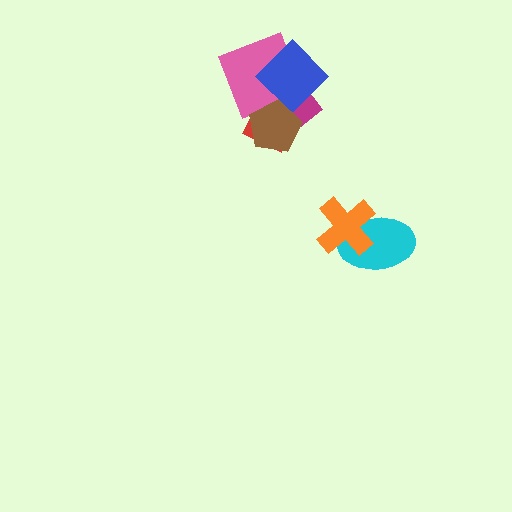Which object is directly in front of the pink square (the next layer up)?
The blue diamond is directly in front of the pink square.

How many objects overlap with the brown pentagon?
4 objects overlap with the brown pentagon.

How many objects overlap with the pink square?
4 objects overlap with the pink square.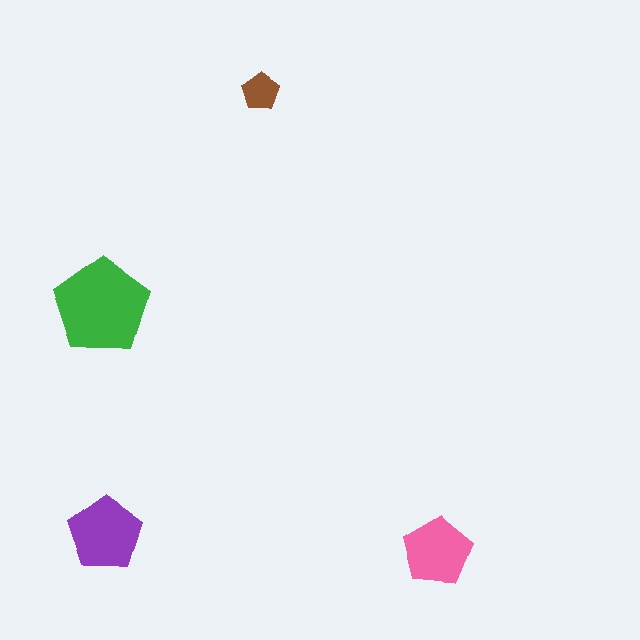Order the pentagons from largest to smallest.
the green one, the purple one, the pink one, the brown one.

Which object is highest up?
The brown pentagon is topmost.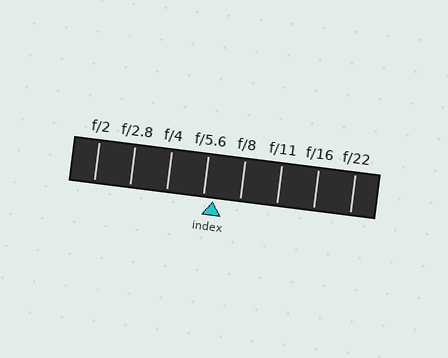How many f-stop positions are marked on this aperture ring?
There are 8 f-stop positions marked.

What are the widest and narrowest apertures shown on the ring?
The widest aperture shown is f/2 and the narrowest is f/22.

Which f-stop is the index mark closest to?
The index mark is closest to f/5.6.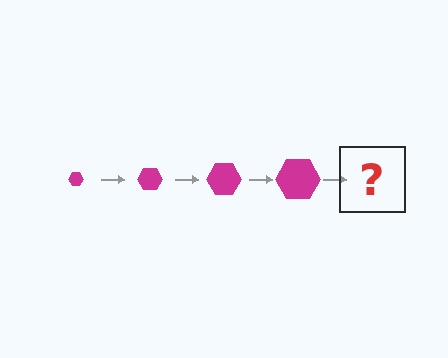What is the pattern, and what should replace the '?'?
The pattern is that the hexagon gets progressively larger each step. The '?' should be a magenta hexagon, larger than the previous one.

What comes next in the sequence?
The next element should be a magenta hexagon, larger than the previous one.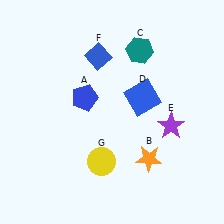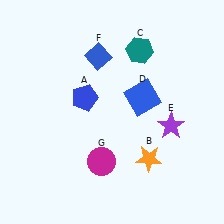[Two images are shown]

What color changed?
The circle (G) changed from yellow in Image 1 to magenta in Image 2.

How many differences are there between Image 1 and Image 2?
There is 1 difference between the two images.